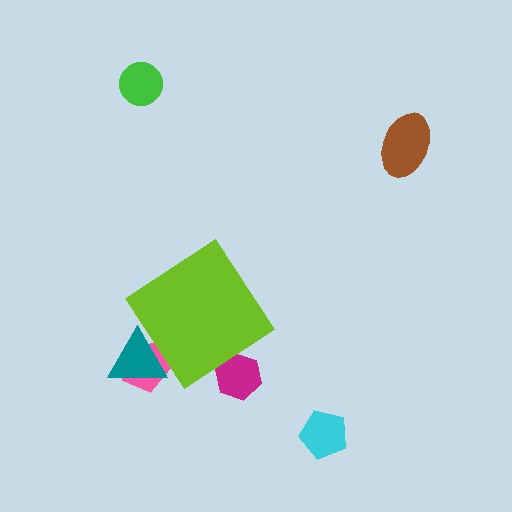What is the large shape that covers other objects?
A lime diamond.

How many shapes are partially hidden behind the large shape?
3 shapes are partially hidden.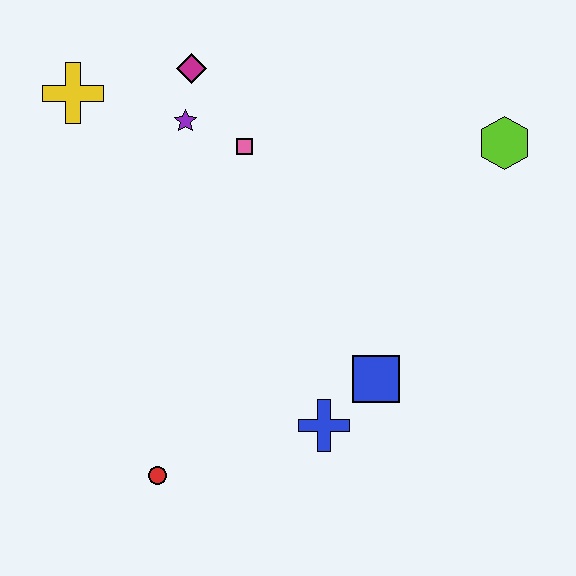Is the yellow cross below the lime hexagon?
No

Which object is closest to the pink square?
The purple star is closest to the pink square.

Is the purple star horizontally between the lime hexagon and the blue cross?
No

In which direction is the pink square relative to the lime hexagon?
The pink square is to the left of the lime hexagon.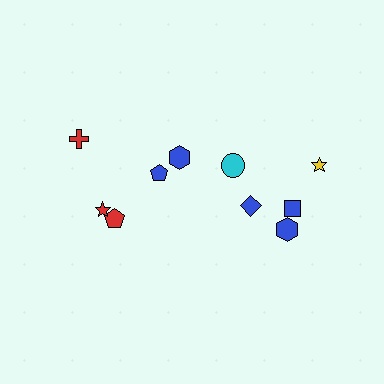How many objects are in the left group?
There are 4 objects.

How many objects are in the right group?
There are 6 objects.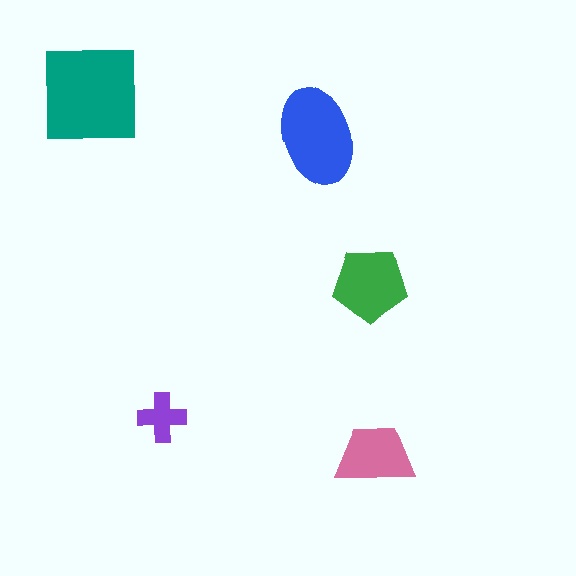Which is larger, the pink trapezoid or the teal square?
The teal square.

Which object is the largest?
The teal square.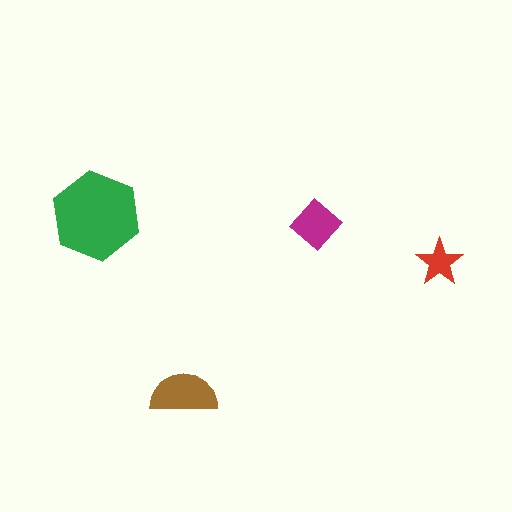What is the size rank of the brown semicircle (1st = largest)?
2nd.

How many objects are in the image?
There are 4 objects in the image.